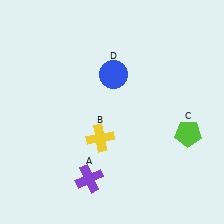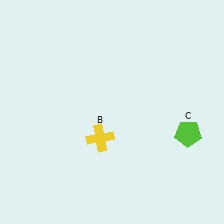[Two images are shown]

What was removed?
The blue circle (D), the purple cross (A) were removed in Image 2.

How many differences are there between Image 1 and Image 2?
There are 2 differences between the two images.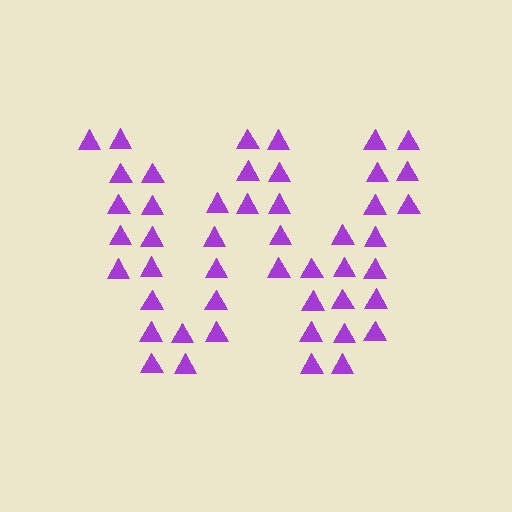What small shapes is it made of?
It is made of small triangles.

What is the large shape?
The large shape is the letter W.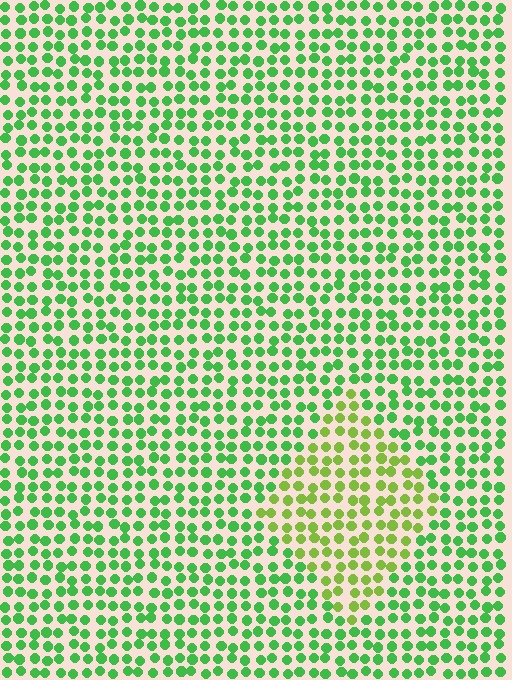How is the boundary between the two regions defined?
The boundary is defined purely by a slight shift in hue (about 35 degrees). Spacing, size, and orientation are identical on both sides.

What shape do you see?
I see a diamond.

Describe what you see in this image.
The image is filled with small green elements in a uniform arrangement. A diamond-shaped region is visible where the elements are tinted to a slightly different hue, forming a subtle color boundary.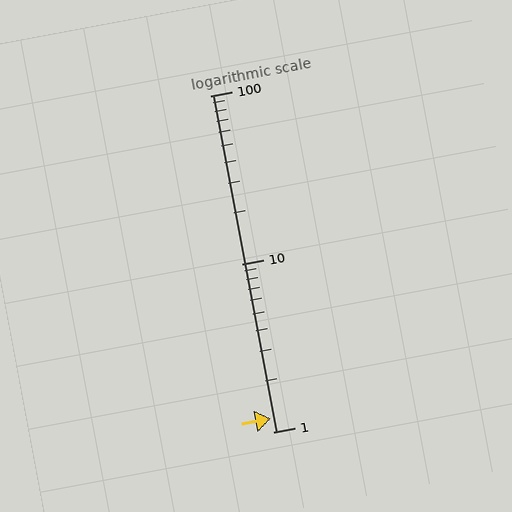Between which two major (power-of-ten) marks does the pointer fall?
The pointer is between 1 and 10.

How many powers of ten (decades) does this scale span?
The scale spans 2 decades, from 1 to 100.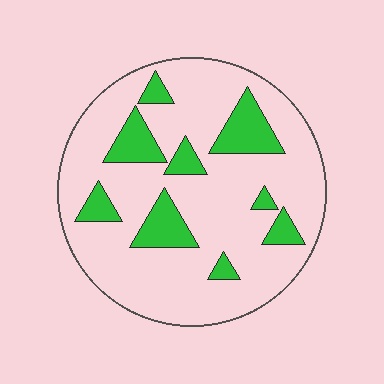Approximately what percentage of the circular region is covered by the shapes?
Approximately 20%.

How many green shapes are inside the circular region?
9.